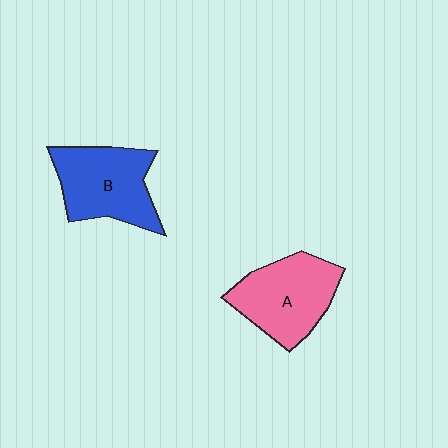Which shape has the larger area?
Shape B (blue).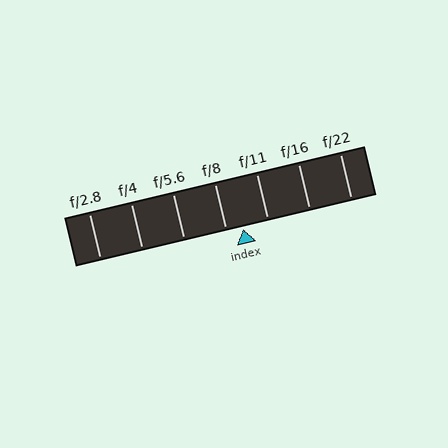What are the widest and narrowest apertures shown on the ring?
The widest aperture shown is f/2.8 and the narrowest is f/22.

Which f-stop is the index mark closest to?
The index mark is closest to f/8.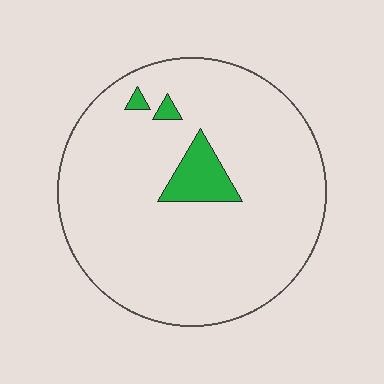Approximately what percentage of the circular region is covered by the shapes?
Approximately 5%.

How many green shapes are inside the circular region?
3.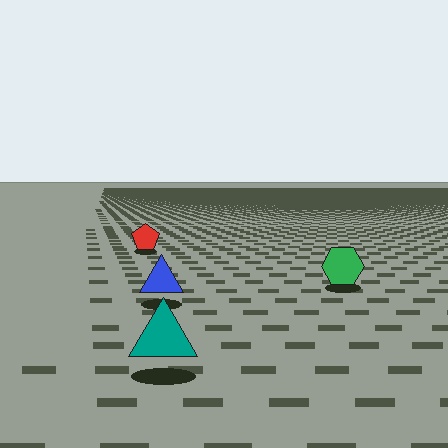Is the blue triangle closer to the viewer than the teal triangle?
No. The teal triangle is closer — you can tell from the texture gradient: the ground texture is coarser near it.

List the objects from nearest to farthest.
From nearest to farthest: the teal triangle, the blue triangle, the green hexagon, the red pentagon.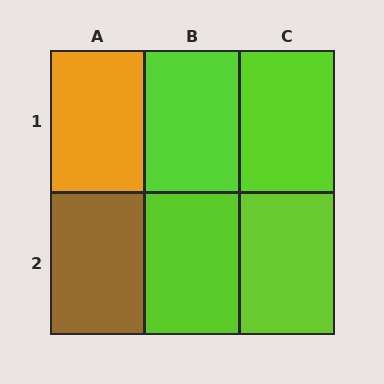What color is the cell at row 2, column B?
Lime.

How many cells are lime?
4 cells are lime.